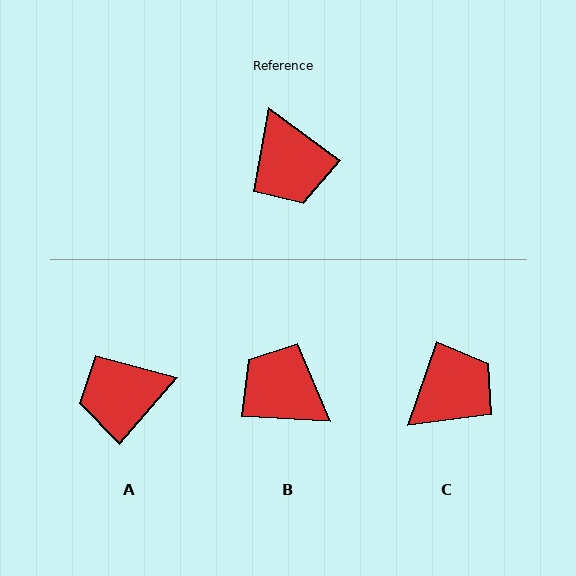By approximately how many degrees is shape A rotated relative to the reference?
Approximately 95 degrees clockwise.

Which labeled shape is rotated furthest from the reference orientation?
B, about 147 degrees away.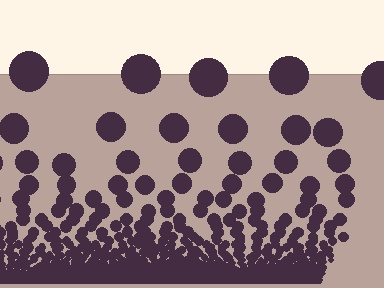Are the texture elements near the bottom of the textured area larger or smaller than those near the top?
Smaller. The gradient is inverted — elements near the bottom are smaller and denser.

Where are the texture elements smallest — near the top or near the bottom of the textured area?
Near the bottom.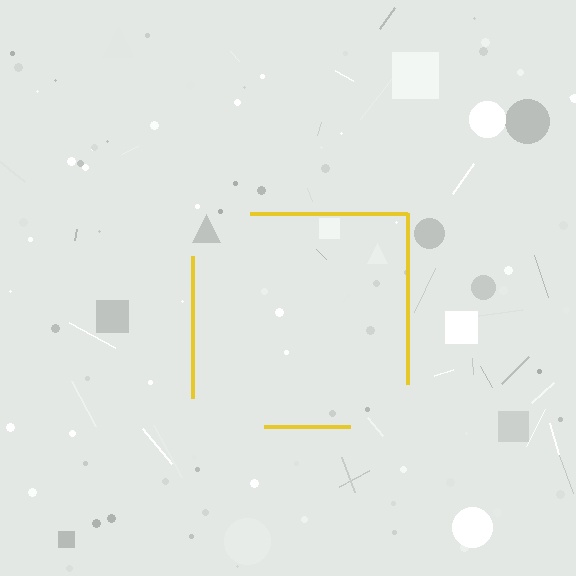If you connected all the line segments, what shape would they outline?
They would outline a square.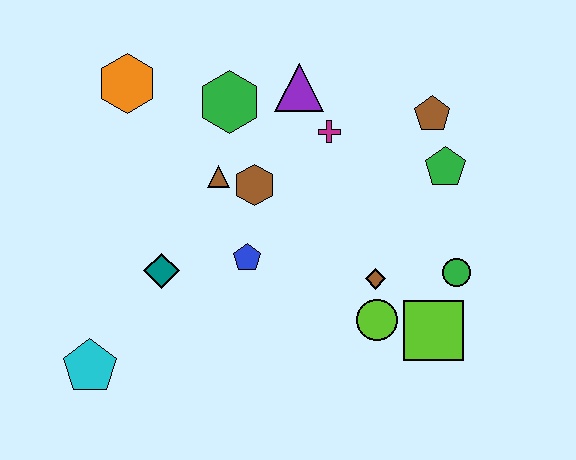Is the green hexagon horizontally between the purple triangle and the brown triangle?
Yes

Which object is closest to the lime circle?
The brown diamond is closest to the lime circle.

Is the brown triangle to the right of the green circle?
No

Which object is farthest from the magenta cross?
The cyan pentagon is farthest from the magenta cross.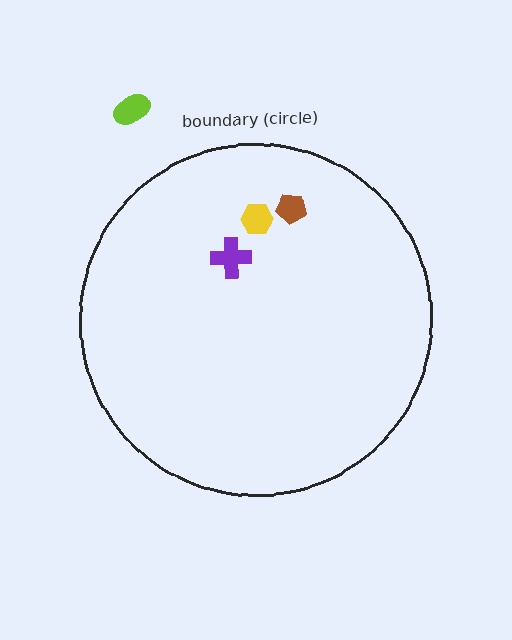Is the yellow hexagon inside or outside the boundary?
Inside.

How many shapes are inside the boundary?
3 inside, 1 outside.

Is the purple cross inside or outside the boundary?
Inside.